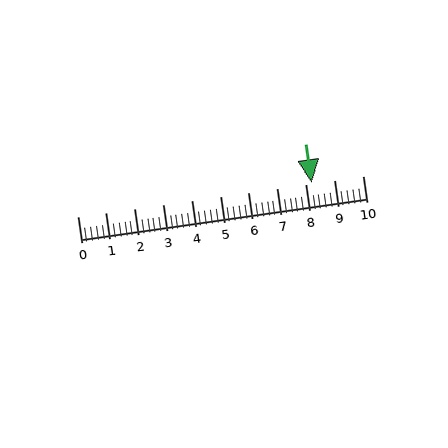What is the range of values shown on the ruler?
The ruler shows values from 0 to 10.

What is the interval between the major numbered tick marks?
The major tick marks are spaced 1 units apart.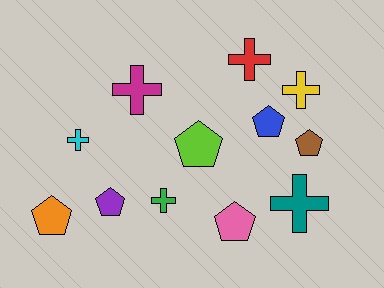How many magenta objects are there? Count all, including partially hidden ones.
There is 1 magenta object.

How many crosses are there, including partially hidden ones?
There are 6 crosses.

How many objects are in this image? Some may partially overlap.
There are 12 objects.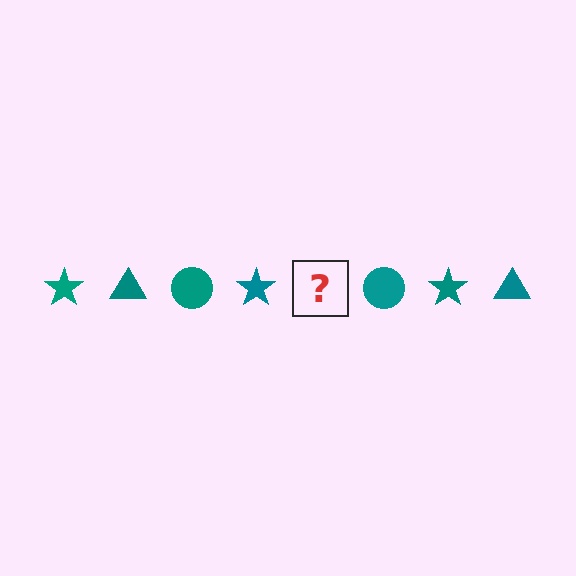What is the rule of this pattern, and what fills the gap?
The rule is that the pattern cycles through star, triangle, circle shapes in teal. The gap should be filled with a teal triangle.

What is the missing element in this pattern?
The missing element is a teal triangle.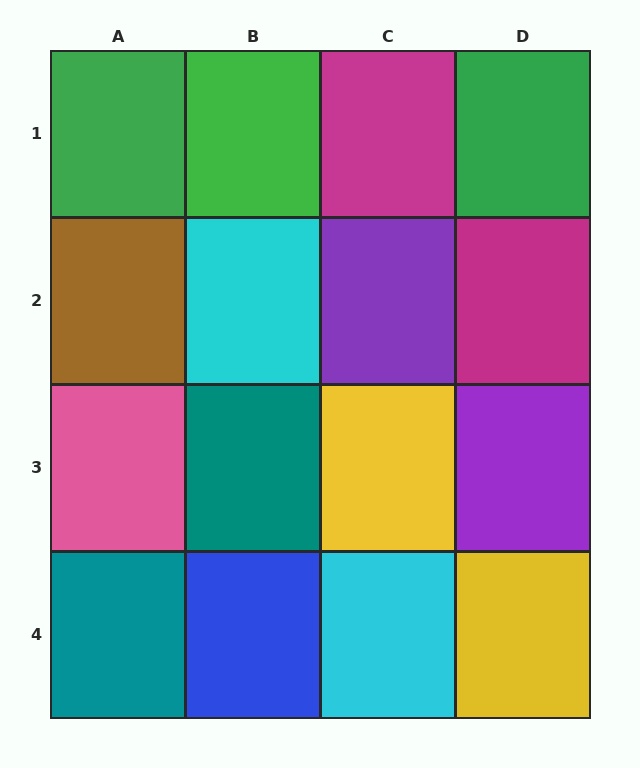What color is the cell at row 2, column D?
Magenta.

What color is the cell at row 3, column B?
Teal.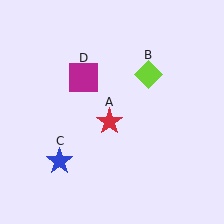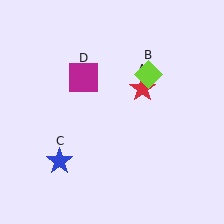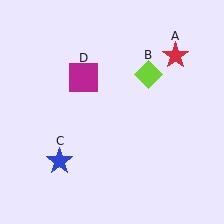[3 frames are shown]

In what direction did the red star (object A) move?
The red star (object A) moved up and to the right.